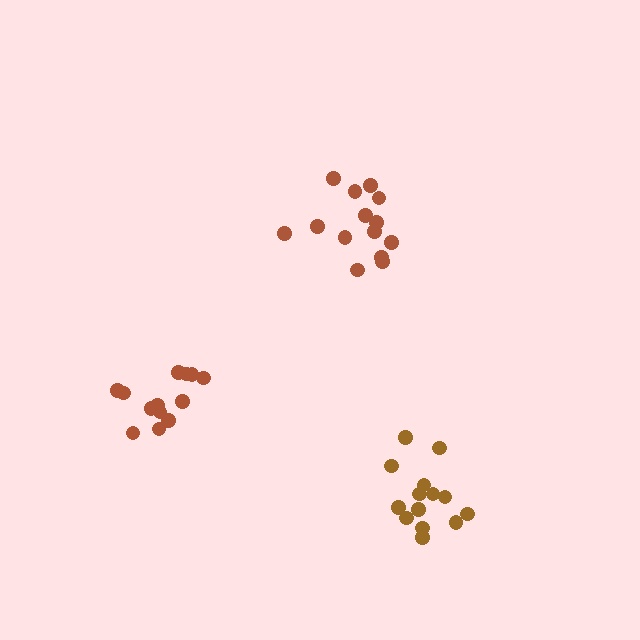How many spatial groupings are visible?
There are 3 spatial groupings.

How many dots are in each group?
Group 1: 13 dots, Group 2: 14 dots, Group 3: 14 dots (41 total).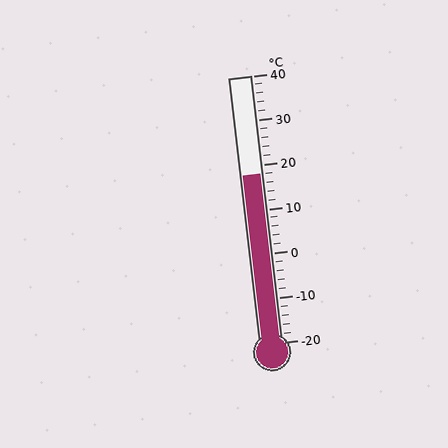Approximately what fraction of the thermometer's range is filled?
The thermometer is filled to approximately 65% of its range.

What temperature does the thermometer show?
The thermometer shows approximately 18°C.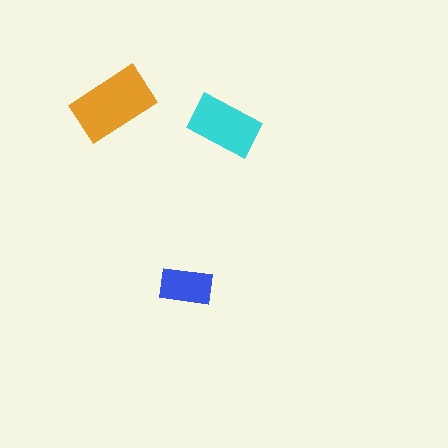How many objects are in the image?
There are 3 objects in the image.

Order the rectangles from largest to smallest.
the orange one, the cyan one, the blue one.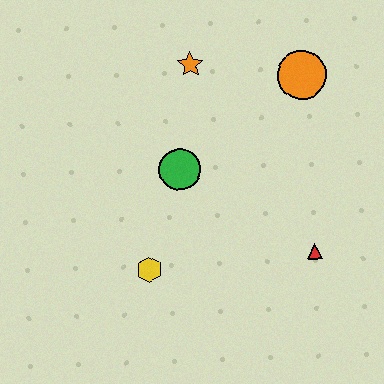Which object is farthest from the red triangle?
The orange star is farthest from the red triangle.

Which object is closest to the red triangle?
The green circle is closest to the red triangle.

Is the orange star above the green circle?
Yes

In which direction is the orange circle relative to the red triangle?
The orange circle is above the red triangle.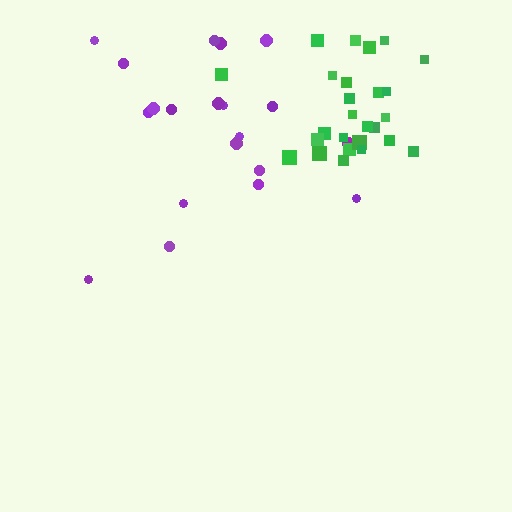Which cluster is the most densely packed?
Green.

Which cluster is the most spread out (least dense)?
Purple.